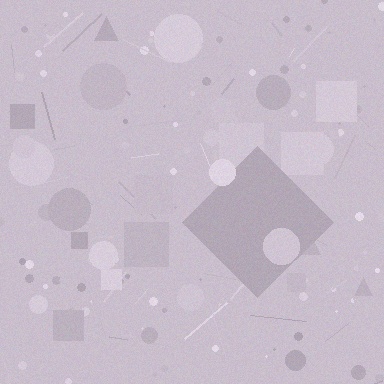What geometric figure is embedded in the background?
A diamond is embedded in the background.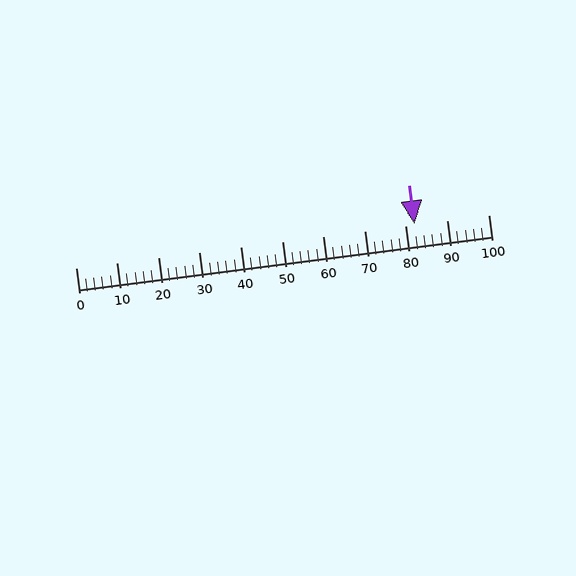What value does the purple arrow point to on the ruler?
The purple arrow points to approximately 82.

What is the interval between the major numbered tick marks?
The major tick marks are spaced 10 units apart.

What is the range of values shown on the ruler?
The ruler shows values from 0 to 100.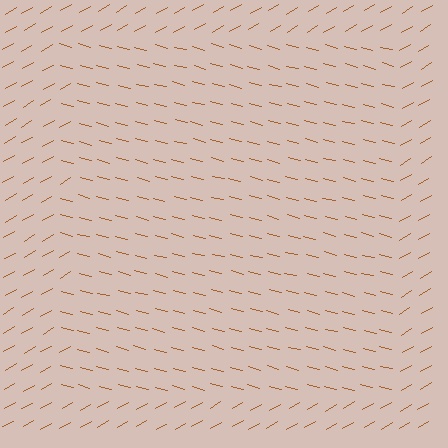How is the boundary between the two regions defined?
The boundary is defined purely by a change in line orientation (approximately 45 degrees difference). All lines are the same color and thickness.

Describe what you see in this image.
The image is filled with small brown line segments. A rectangle region in the image has lines oriented differently from the surrounding lines, creating a visible texture boundary.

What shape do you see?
I see a rectangle.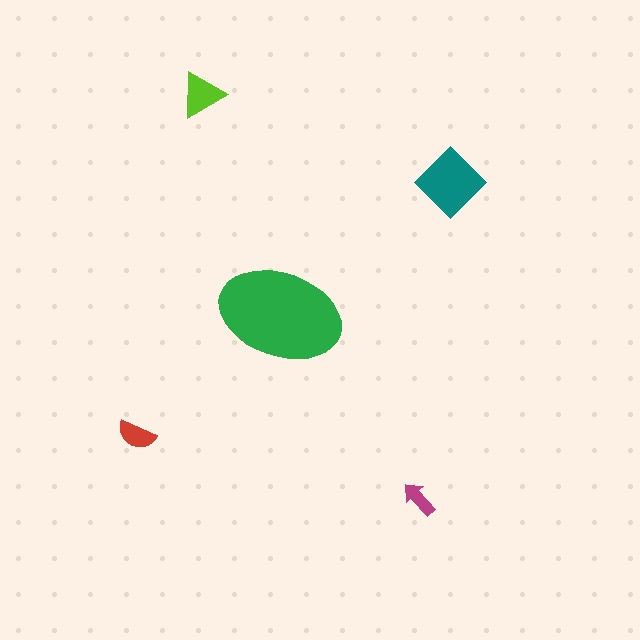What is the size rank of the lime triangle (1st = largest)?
3rd.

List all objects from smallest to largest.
The magenta arrow, the red semicircle, the lime triangle, the teal diamond, the green ellipse.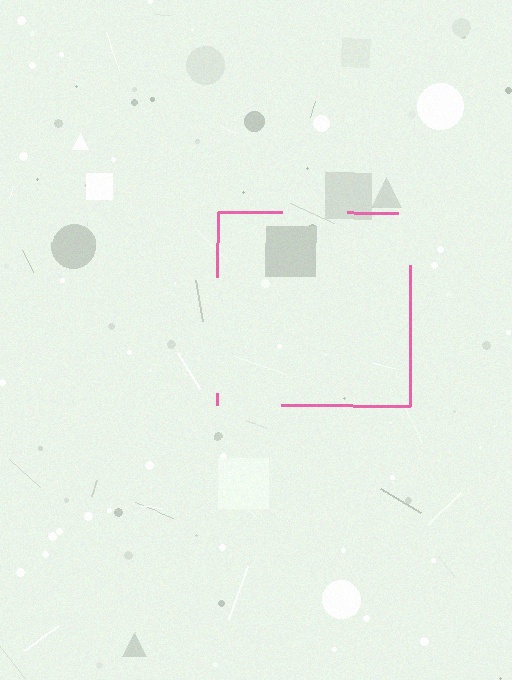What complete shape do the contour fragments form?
The contour fragments form a square.